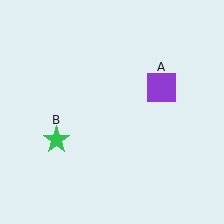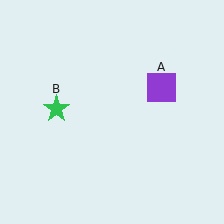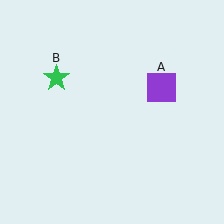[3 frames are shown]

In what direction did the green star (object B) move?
The green star (object B) moved up.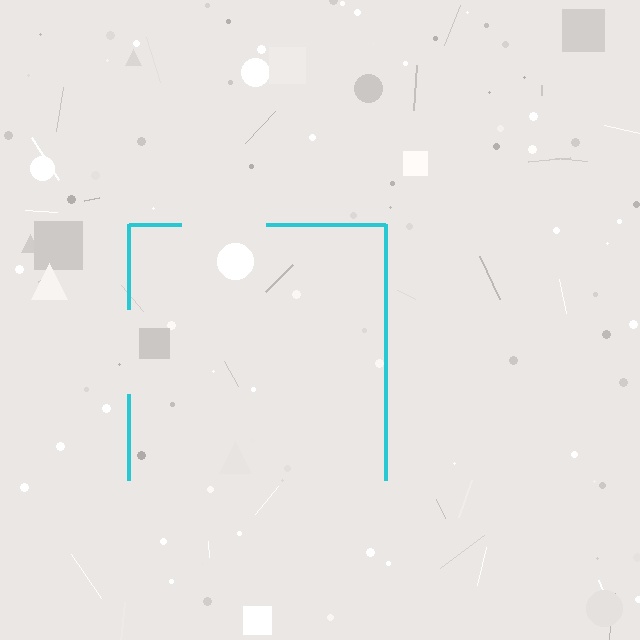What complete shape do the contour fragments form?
The contour fragments form a square.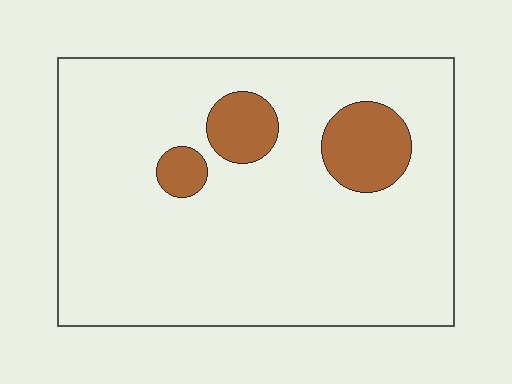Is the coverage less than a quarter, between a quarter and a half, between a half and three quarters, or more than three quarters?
Less than a quarter.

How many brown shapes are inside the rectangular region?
3.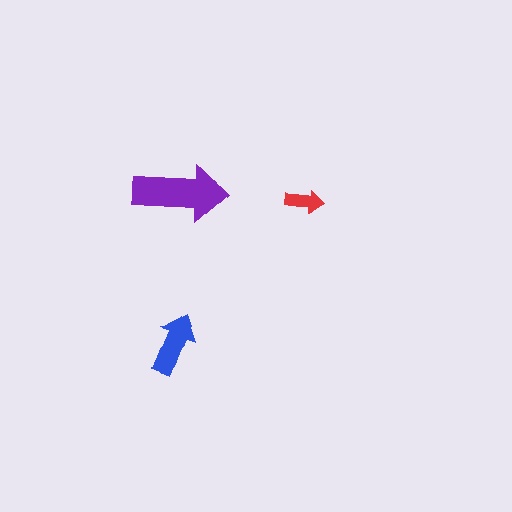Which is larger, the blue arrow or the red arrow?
The blue one.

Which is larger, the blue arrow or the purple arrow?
The purple one.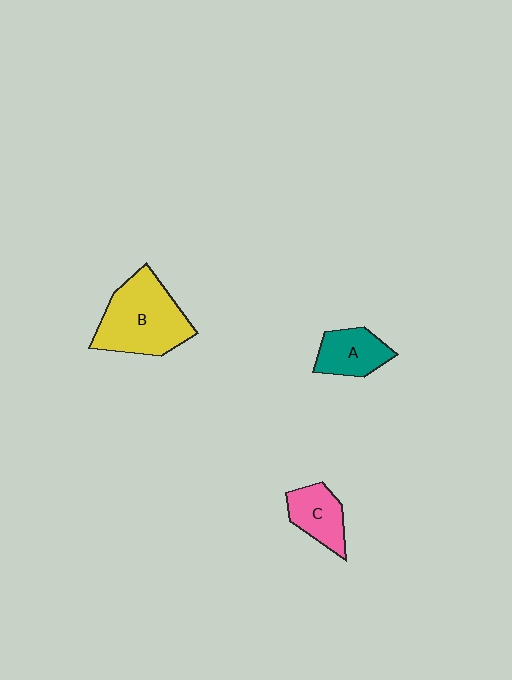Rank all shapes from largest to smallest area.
From largest to smallest: B (yellow), A (teal), C (pink).